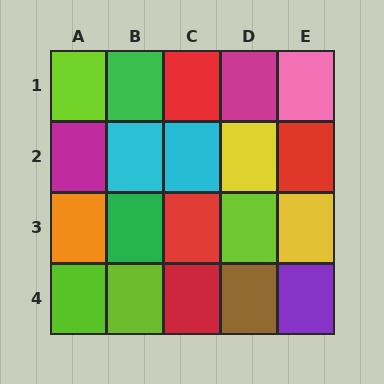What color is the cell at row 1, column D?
Magenta.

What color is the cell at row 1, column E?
Pink.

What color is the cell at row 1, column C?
Red.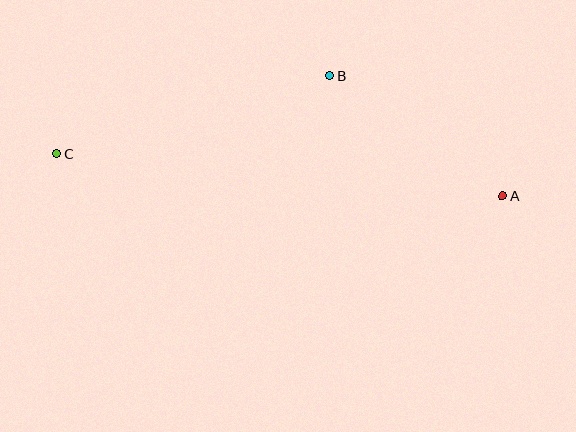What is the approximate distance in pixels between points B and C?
The distance between B and C is approximately 284 pixels.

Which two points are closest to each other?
Points A and B are closest to each other.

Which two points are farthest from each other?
Points A and C are farthest from each other.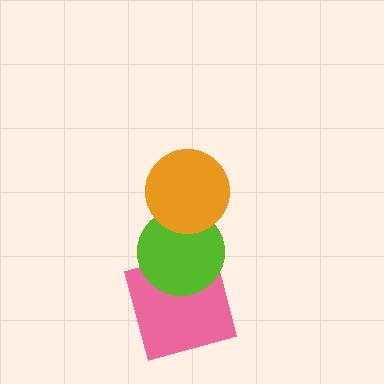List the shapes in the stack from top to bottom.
From top to bottom: the orange circle, the lime circle, the pink square.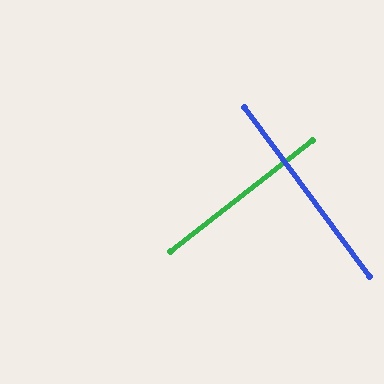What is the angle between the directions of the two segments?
Approximately 89 degrees.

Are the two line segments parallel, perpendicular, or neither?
Perpendicular — they meet at approximately 89°.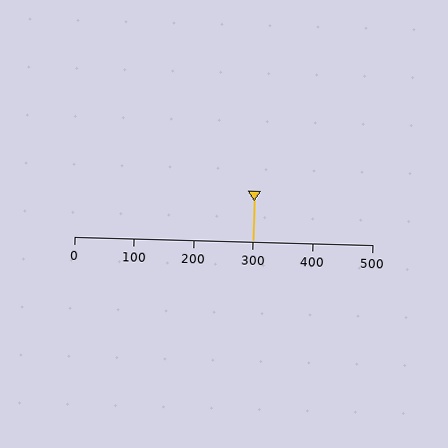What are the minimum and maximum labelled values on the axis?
The axis runs from 0 to 500.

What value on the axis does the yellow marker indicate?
The marker indicates approximately 300.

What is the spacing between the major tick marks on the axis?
The major ticks are spaced 100 apart.